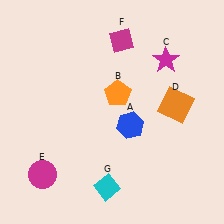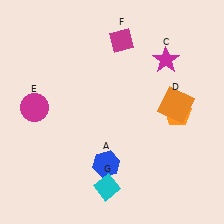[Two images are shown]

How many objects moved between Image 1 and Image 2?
3 objects moved between the two images.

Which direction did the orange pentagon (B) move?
The orange pentagon (B) moved right.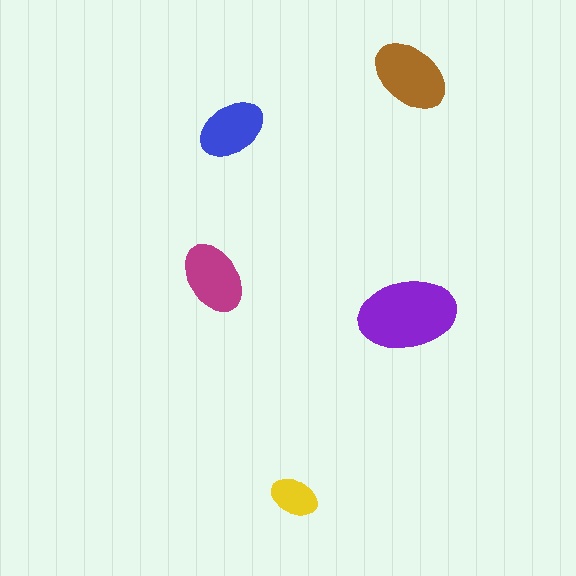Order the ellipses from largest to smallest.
the purple one, the brown one, the magenta one, the blue one, the yellow one.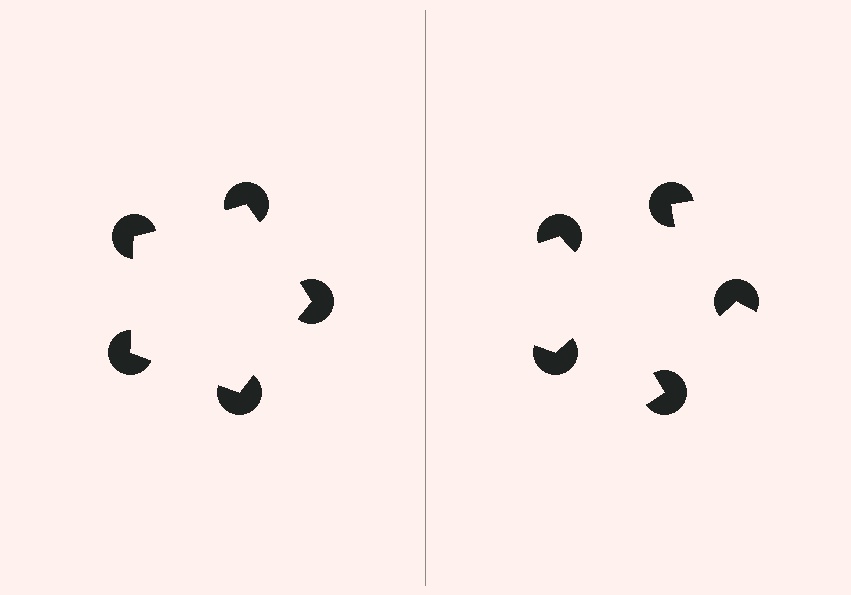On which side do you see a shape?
An illusory pentagon appears on the left side. On the right side the wedge cuts are rotated, so no coherent shape forms.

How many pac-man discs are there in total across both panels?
10 — 5 on each side.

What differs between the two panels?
The pac-man discs are positioned identically on both sides; only the wedge orientations differ. On the left they align to a pentagon; on the right they are misaligned.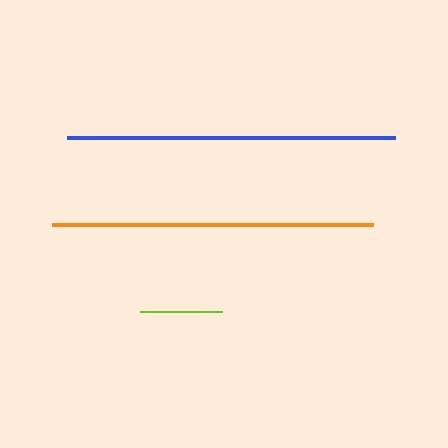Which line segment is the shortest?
The lime line is the shortest at approximately 82 pixels.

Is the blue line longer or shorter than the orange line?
The blue line is longer than the orange line.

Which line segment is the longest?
The blue line is the longest at approximately 328 pixels.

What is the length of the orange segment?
The orange segment is approximately 321 pixels long.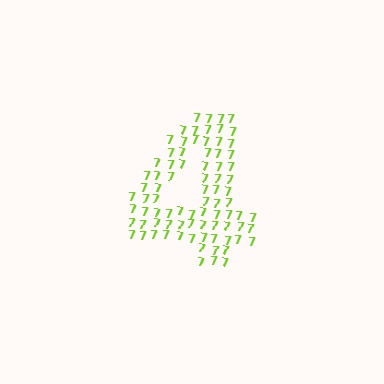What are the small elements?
The small elements are digit 7's.